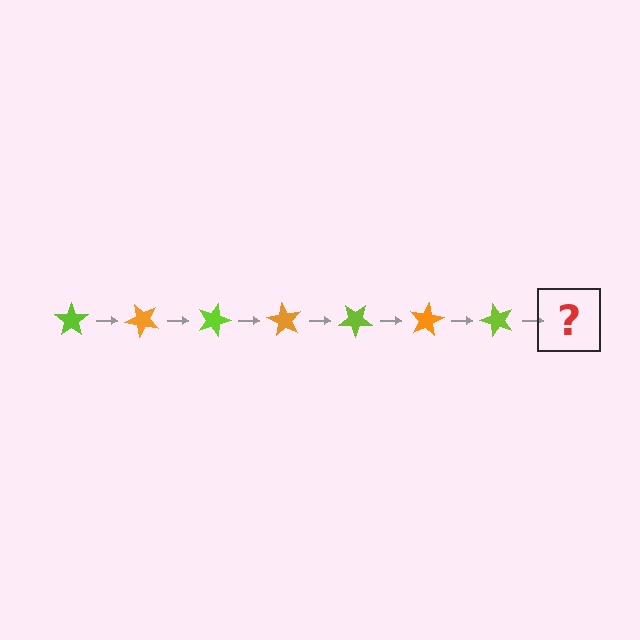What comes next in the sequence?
The next element should be an orange star, rotated 315 degrees from the start.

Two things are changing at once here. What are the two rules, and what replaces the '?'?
The two rules are that it rotates 45 degrees each step and the color cycles through lime and orange. The '?' should be an orange star, rotated 315 degrees from the start.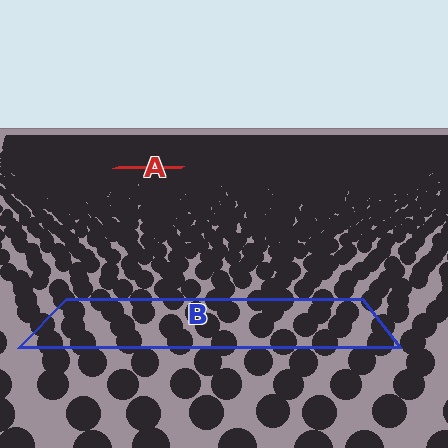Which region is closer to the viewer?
Region B is closer. The texture elements there are larger and more spread out.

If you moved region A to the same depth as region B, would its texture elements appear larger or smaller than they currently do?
They would appear larger. At a closer depth, the same texture elements are projected at a bigger on-screen size.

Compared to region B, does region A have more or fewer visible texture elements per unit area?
Region A has more texture elements per unit area — they are packed more densely because it is farther away.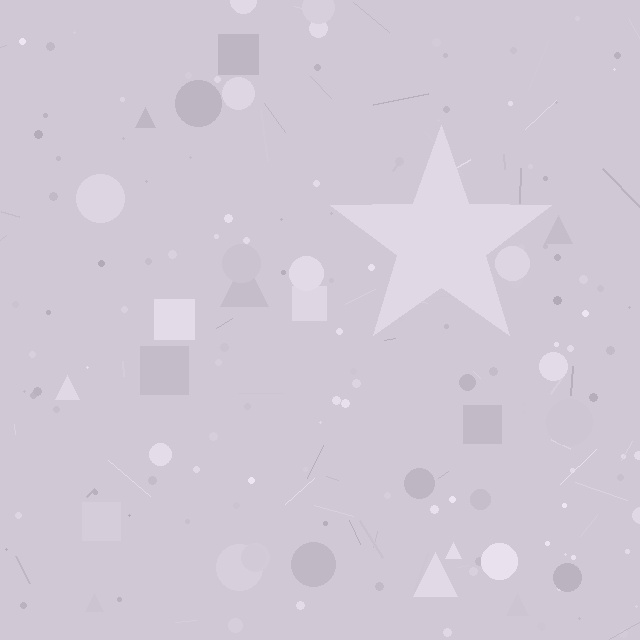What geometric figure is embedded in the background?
A star is embedded in the background.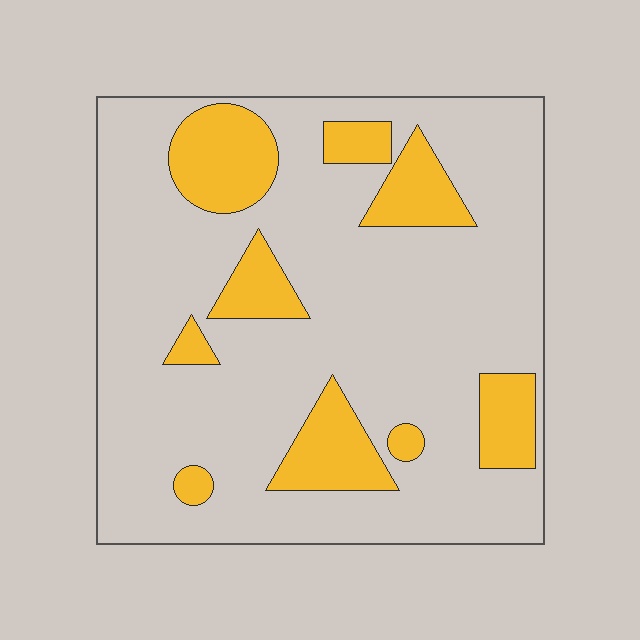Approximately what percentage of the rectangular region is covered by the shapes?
Approximately 20%.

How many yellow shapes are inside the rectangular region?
9.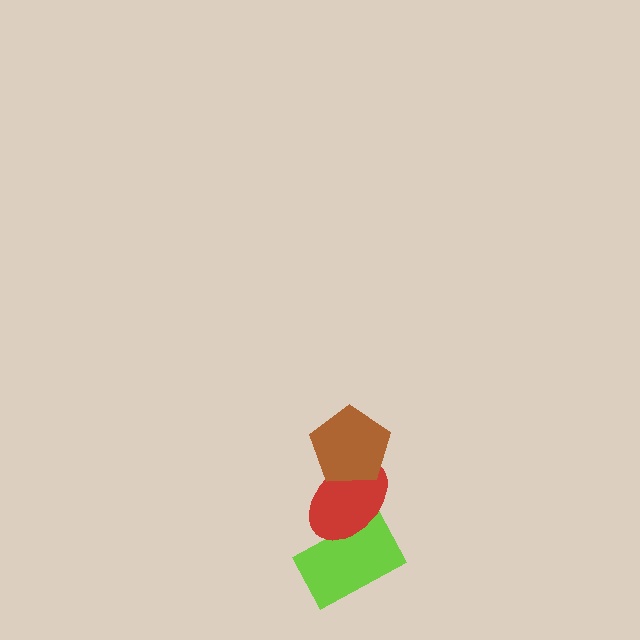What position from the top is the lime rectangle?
The lime rectangle is 3rd from the top.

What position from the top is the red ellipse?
The red ellipse is 2nd from the top.